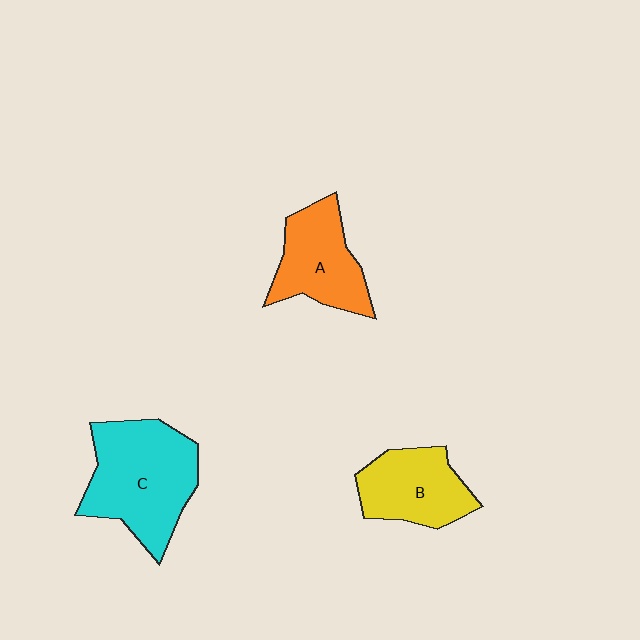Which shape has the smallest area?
Shape B (yellow).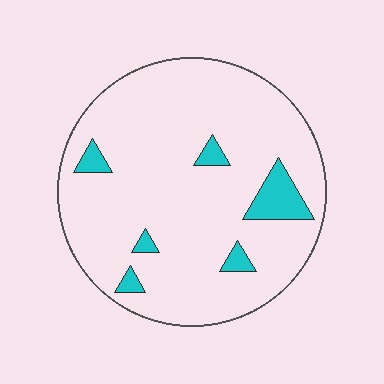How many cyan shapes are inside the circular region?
6.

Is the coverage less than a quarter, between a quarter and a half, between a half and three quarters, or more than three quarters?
Less than a quarter.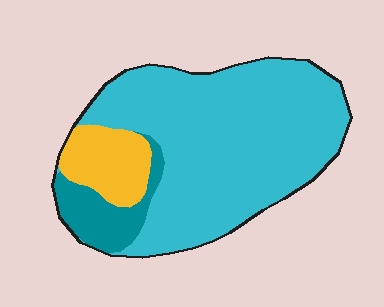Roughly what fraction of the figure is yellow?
Yellow covers 13% of the figure.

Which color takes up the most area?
Cyan, at roughly 75%.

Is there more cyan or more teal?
Cyan.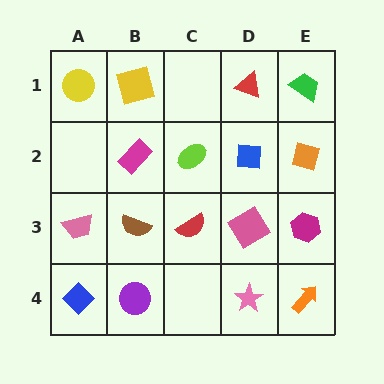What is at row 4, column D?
A pink star.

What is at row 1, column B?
A yellow square.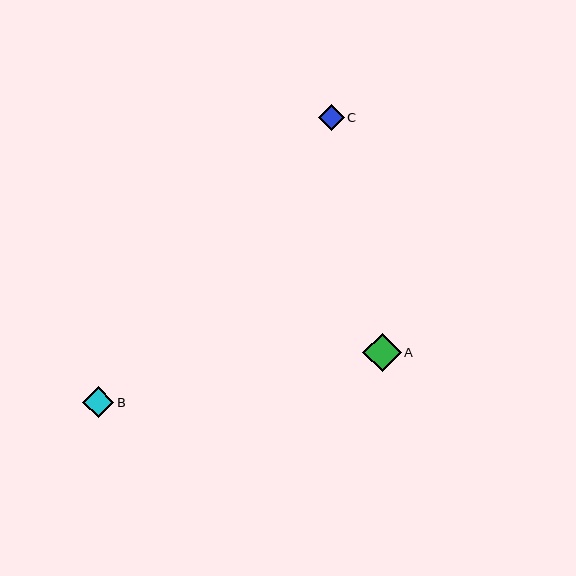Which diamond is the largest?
Diamond A is the largest with a size of approximately 38 pixels.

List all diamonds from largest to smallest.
From largest to smallest: A, B, C.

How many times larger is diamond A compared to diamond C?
Diamond A is approximately 1.5 times the size of diamond C.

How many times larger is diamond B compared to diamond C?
Diamond B is approximately 1.2 times the size of diamond C.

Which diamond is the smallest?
Diamond C is the smallest with a size of approximately 26 pixels.